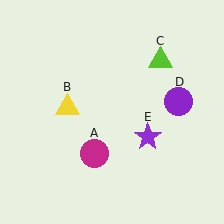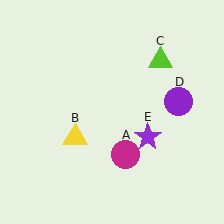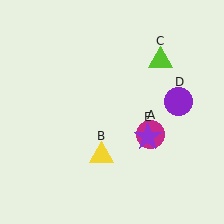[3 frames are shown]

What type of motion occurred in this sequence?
The magenta circle (object A), yellow triangle (object B) rotated counterclockwise around the center of the scene.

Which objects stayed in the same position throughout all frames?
Lime triangle (object C) and purple circle (object D) and purple star (object E) remained stationary.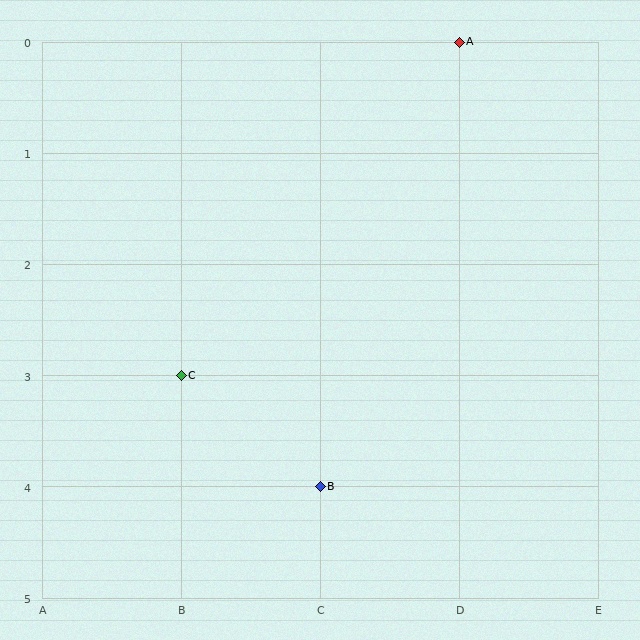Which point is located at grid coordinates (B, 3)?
Point C is at (B, 3).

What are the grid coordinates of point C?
Point C is at grid coordinates (B, 3).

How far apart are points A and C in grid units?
Points A and C are 2 columns and 3 rows apart (about 3.6 grid units diagonally).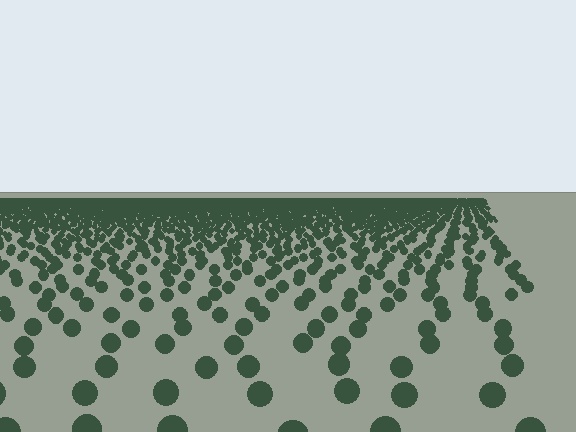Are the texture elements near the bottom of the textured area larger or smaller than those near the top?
Larger. Near the bottom, elements are closer to the viewer and appear at a bigger on-screen size.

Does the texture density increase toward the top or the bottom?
Density increases toward the top.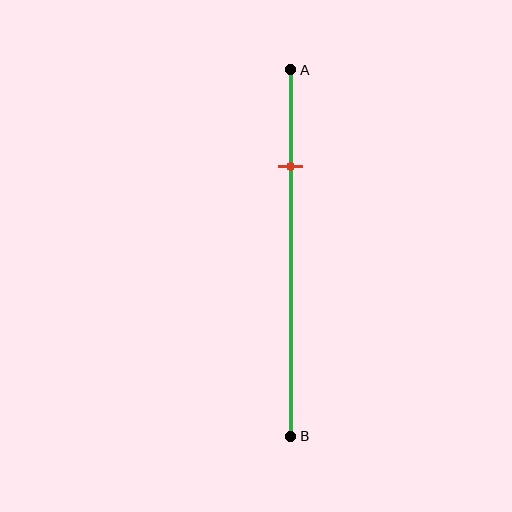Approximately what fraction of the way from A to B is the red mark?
The red mark is approximately 25% of the way from A to B.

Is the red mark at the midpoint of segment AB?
No, the mark is at about 25% from A, not at the 50% midpoint.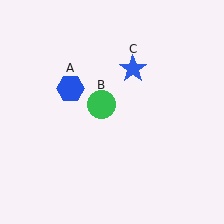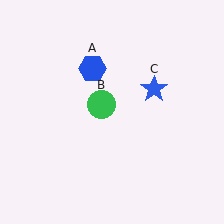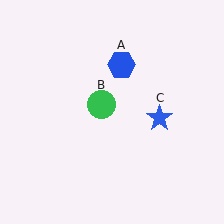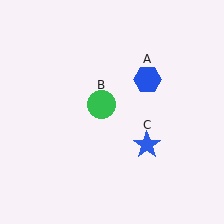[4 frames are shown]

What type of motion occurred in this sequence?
The blue hexagon (object A), blue star (object C) rotated clockwise around the center of the scene.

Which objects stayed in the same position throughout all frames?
Green circle (object B) remained stationary.